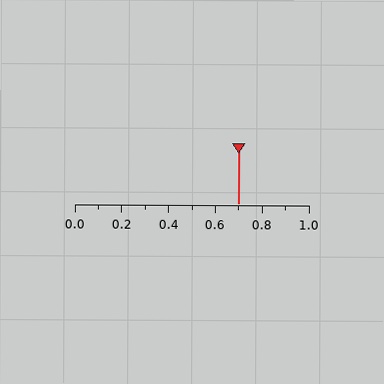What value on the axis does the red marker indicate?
The marker indicates approximately 0.7.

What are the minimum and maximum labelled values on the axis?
The axis runs from 0.0 to 1.0.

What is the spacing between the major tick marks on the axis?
The major ticks are spaced 0.2 apart.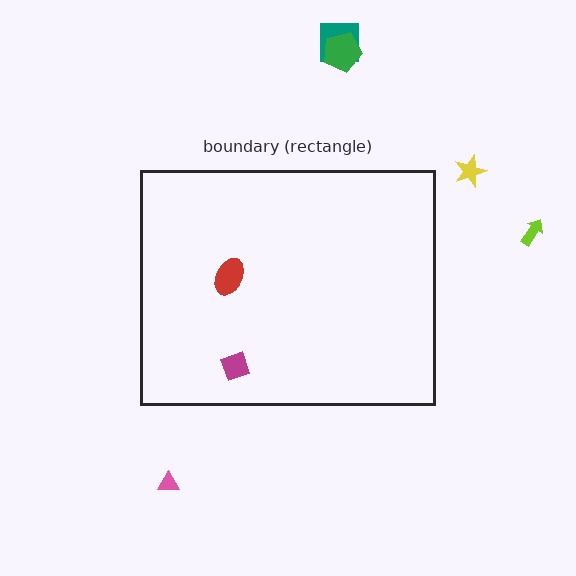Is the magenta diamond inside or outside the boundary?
Inside.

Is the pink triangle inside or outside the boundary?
Outside.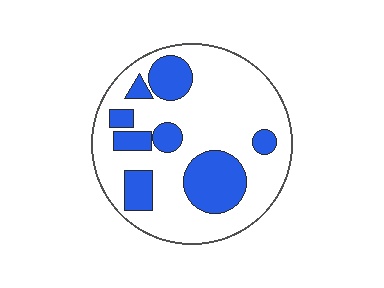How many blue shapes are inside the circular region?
8.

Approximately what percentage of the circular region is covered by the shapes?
Approximately 30%.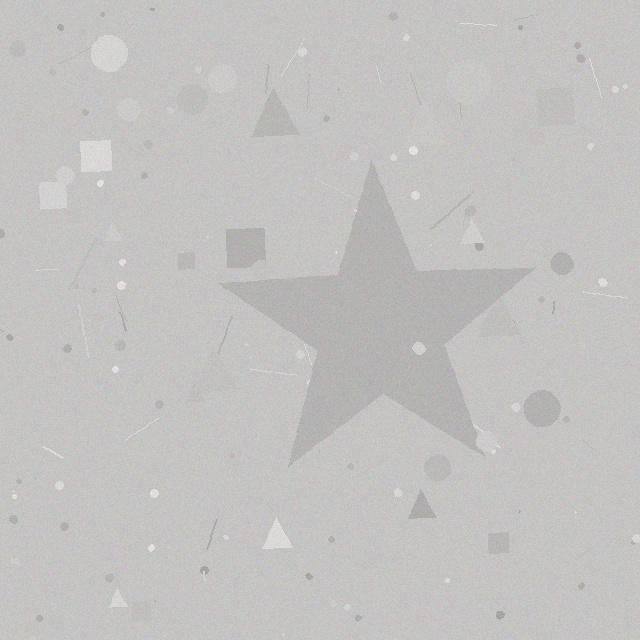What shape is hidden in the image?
A star is hidden in the image.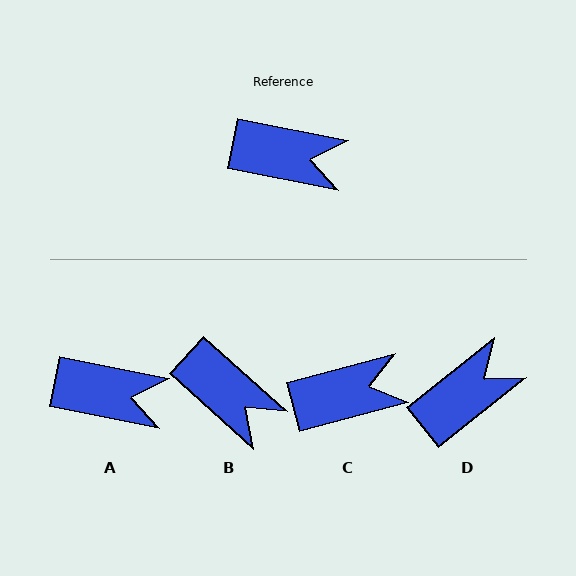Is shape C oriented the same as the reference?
No, it is off by about 26 degrees.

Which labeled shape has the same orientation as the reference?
A.